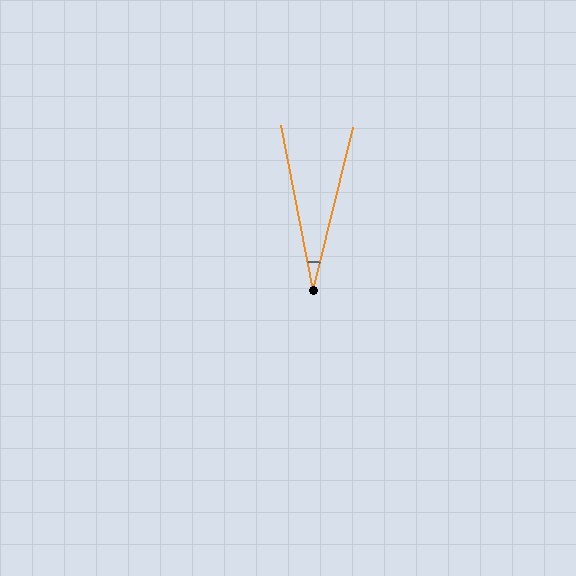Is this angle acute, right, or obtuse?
It is acute.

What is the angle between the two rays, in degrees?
Approximately 25 degrees.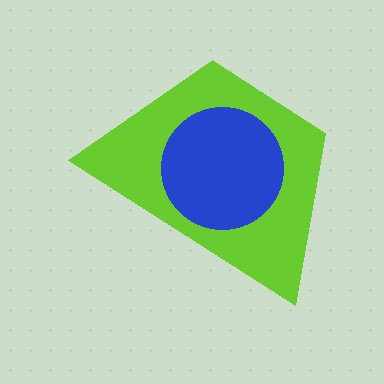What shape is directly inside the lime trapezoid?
The blue circle.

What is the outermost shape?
The lime trapezoid.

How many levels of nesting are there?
2.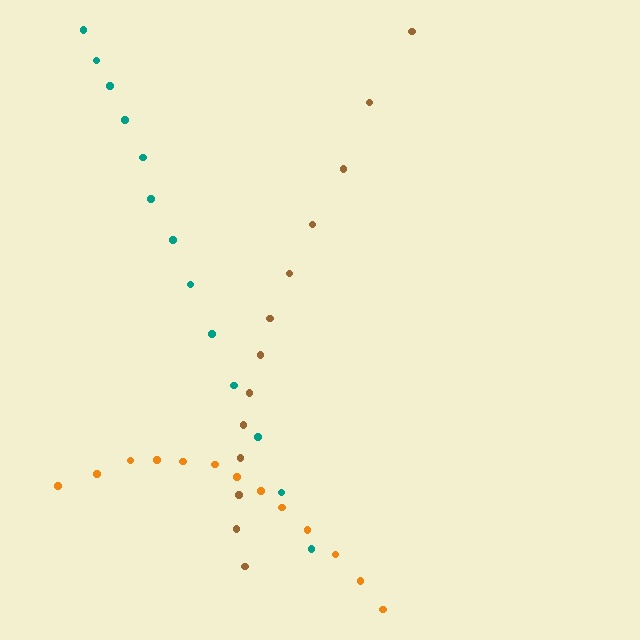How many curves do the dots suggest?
There are 3 distinct paths.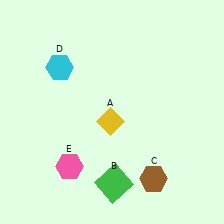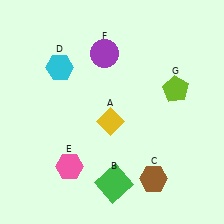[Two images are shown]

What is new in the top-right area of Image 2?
A lime pentagon (G) was added in the top-right area of Image 2.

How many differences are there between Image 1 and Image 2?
There are 2 differences between the two images.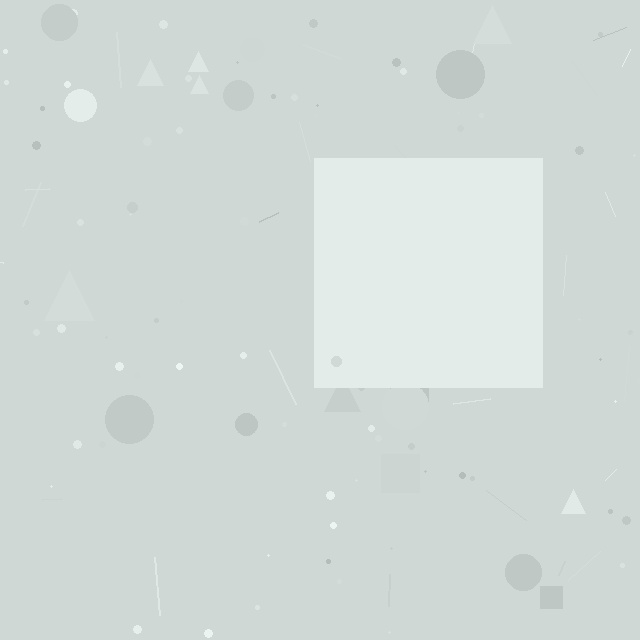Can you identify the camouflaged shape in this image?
The camouflaged shape is a square.